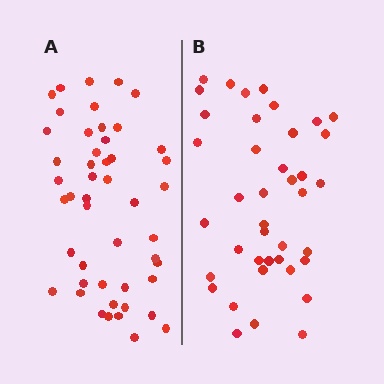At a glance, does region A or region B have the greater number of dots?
Region A (the left region) has more dots.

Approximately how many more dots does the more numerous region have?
Region A has roughly 8 or so more dots than region B.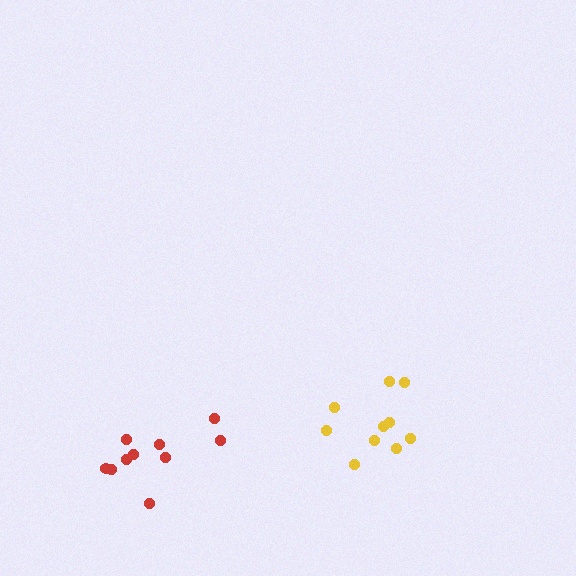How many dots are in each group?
Group 1: 10 dots, Group 2: 10 dots (20 total).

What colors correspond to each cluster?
The clusters are colored: red, yellow.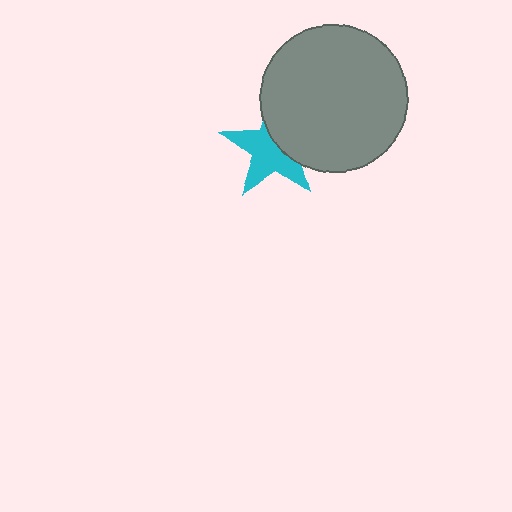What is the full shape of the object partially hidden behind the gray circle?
The partially hidden object is a cyan star.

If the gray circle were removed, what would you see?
You would see the complete cyan star.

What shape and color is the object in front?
The object in front is a gray circle.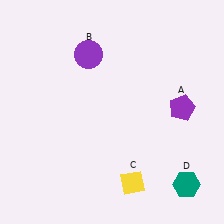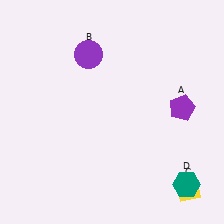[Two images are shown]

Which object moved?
The yellow diamond (C) moved right.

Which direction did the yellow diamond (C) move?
The yellow diamond (C) moved right.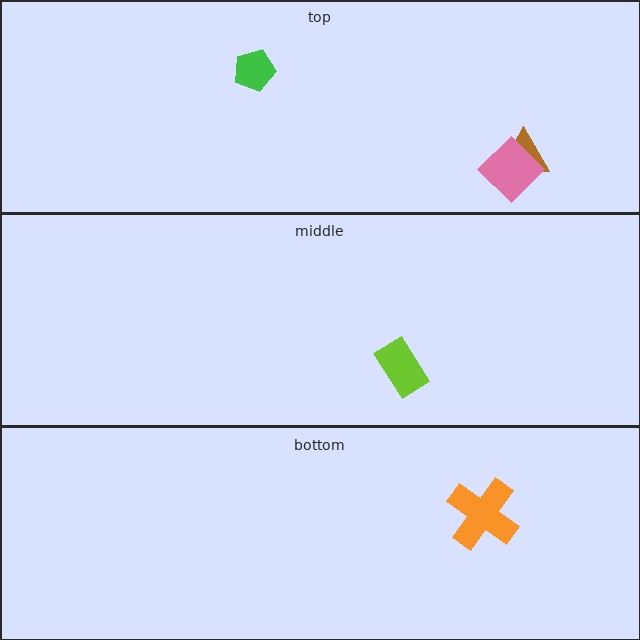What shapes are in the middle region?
The lime rectangle.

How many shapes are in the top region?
3.